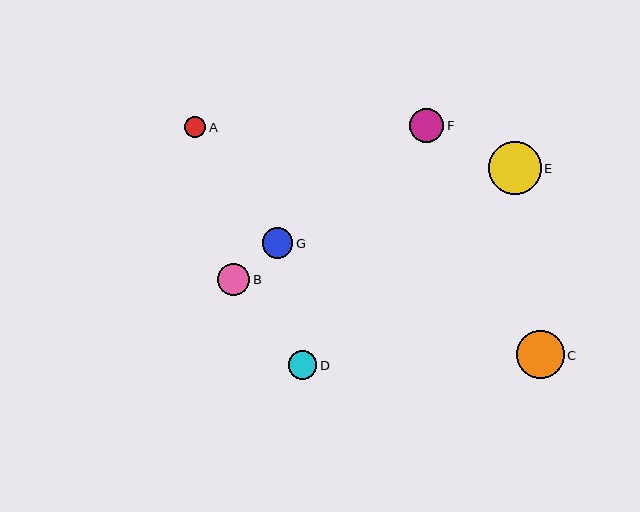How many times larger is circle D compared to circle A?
Circle D is approximately 1.3 times the size of circle A.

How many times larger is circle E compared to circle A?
Circle E is approximately 2.5 times the size of circle A.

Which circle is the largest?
Circle E is the largest with a size of approximately 53 pixels.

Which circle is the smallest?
Circle A is the smallest with a size of approximately 21 pixels.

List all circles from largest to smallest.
From largest to smallest: E, C, F, B, G, D, A.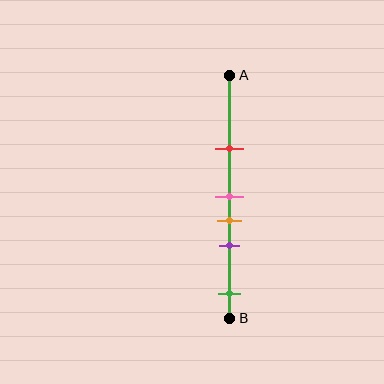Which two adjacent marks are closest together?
The pink and orange marks are the closest adjacent pair.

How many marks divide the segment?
There are 5 marks dividing the segment.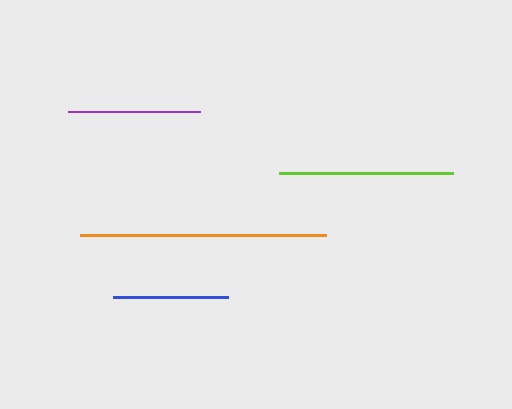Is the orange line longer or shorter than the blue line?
The orange line is longer than the blue line.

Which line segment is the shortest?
The blue line is the shortest at approximately 115 pixels.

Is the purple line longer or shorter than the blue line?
The purple line is longer than the blue line.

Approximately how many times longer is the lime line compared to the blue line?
The lime line is approximately 1.5 times the length of the blue line.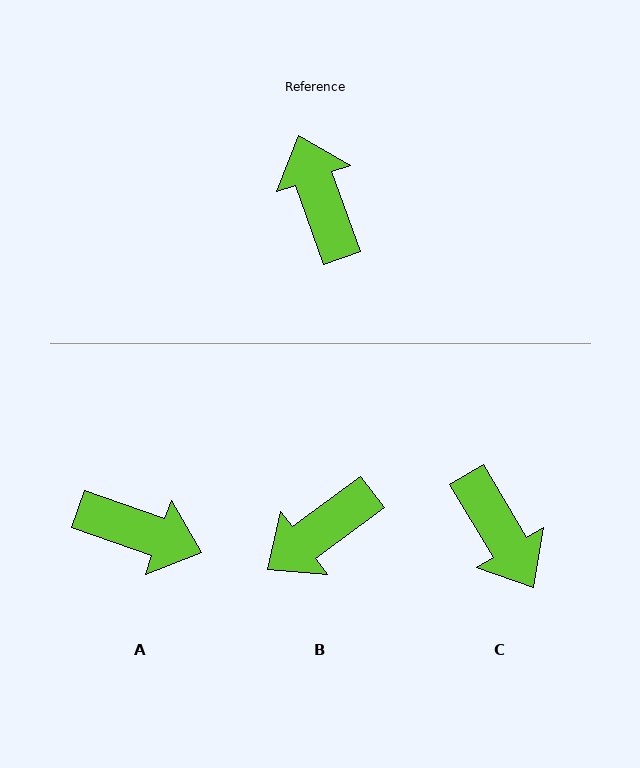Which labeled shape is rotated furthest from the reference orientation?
C, about 169 degrees away.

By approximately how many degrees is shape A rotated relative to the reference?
Approximately 129 degrees clockwise.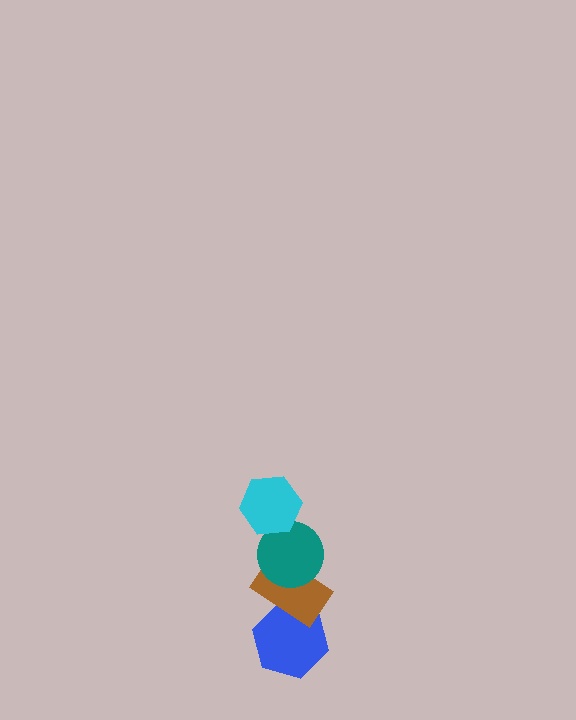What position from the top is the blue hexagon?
The blue hexagon is 4th from the top.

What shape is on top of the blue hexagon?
The brown rectangle is on top of the blue hexagon.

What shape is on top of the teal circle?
The cyan hexagon is on top of the teal circle.